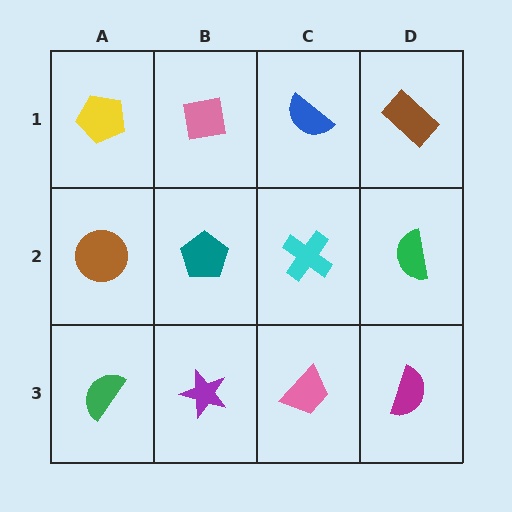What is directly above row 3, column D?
A green semicircle.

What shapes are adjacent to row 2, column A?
A yellow pentagon (row 1, column A), a green semicircle (row 3, column A), a teal pentagon (row 2, column B).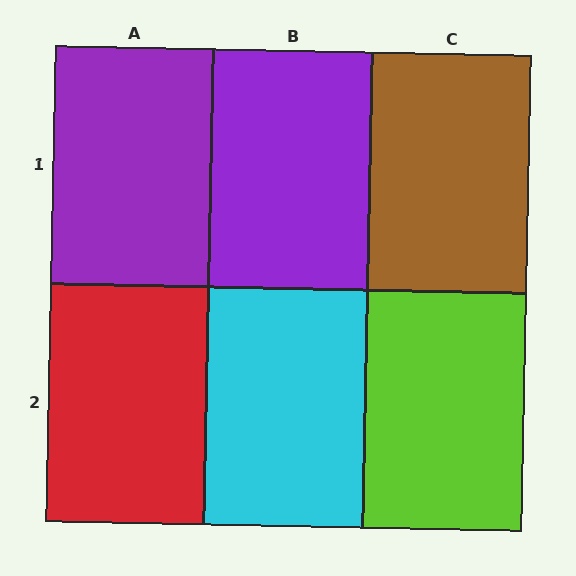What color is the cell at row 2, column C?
Lime.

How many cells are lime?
1 cell is lime.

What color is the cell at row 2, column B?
Cyan.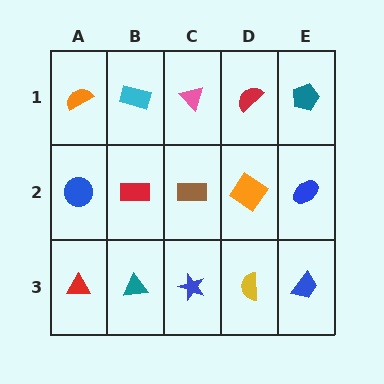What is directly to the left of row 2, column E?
An orange diamond.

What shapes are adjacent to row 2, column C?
A pink triangle (row 1, column C), a blue star (row 3, column C), a red rectangle (row 2, column B), an orange diamond (row 2, column D).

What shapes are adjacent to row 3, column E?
A blue ellipse (row 2, column E), a yellow semicircle (row 3, column D).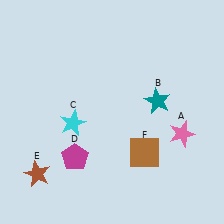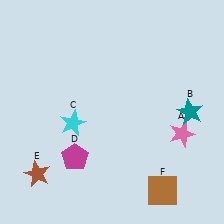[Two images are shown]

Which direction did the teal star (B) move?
The teal star (B) moved right.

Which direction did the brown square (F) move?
The brown square (F) moved down.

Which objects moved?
The objects that moved are: the teal star (B), the brown square (F).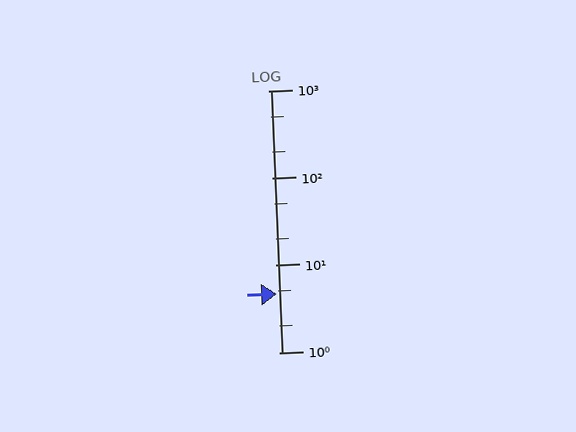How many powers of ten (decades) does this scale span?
The scale spans 3 decades, from 1 to 1000.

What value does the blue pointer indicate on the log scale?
The pointer indicates approximately 4.7.